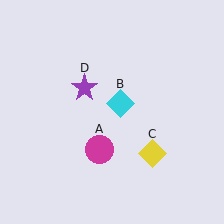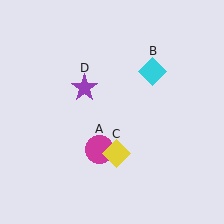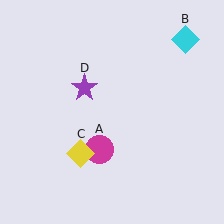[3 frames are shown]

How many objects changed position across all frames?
2 objects changed position: cyan diamond (object B), yellow diamond (object C).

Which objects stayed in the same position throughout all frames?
Magenta circle (object A) and purple star (object D) remained stationary.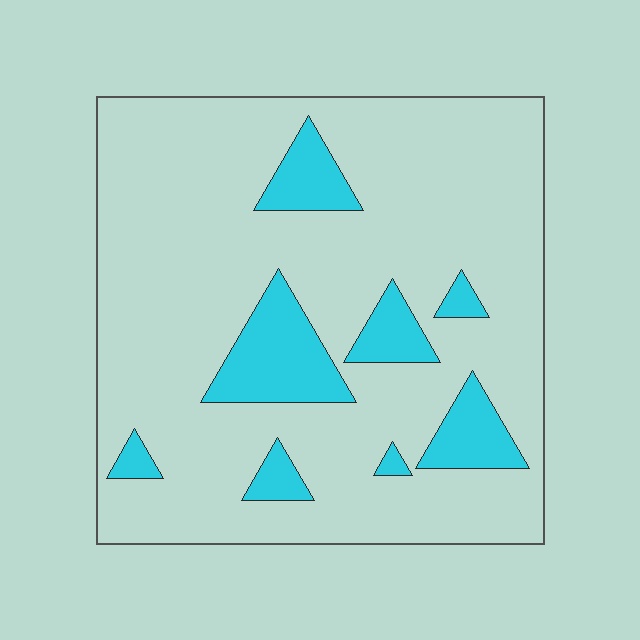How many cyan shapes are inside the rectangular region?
8.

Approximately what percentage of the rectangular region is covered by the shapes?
Approximately 15%.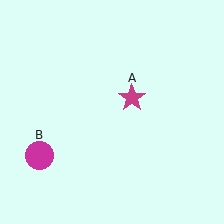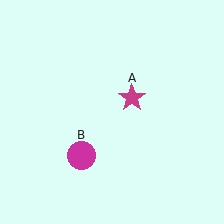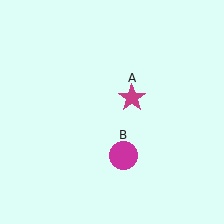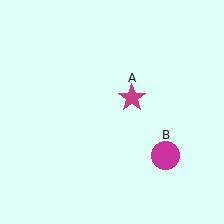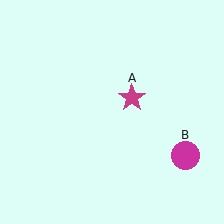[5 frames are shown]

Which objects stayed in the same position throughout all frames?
Magenta star (object A) remained stationary.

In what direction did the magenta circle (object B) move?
The magenta circle (object B) moved right.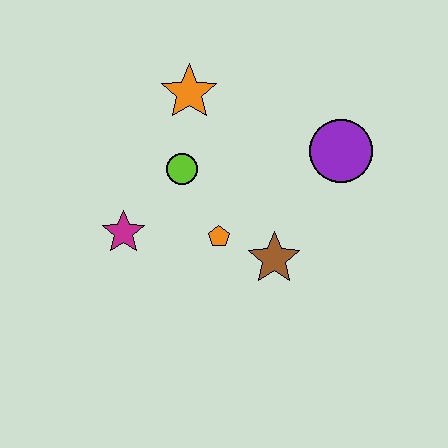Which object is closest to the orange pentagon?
The brown star is closest to the orange pentagon.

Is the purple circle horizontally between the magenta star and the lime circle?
No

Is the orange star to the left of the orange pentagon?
Yes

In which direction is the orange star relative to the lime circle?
The orange star is above the lime circle.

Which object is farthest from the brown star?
The orange star is farthest from the brown star.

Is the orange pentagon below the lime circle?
Yes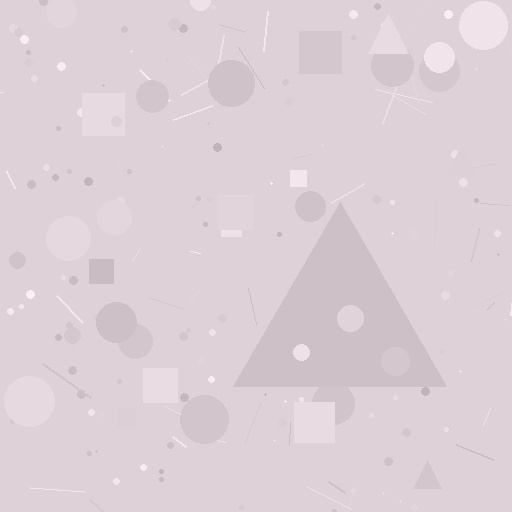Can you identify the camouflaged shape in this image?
The camouflaged shape is a triangle.